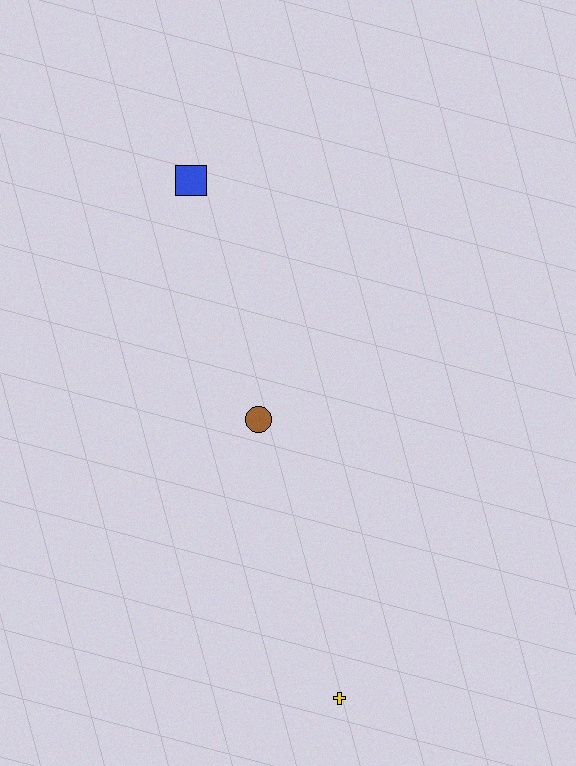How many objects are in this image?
There are 3 objects.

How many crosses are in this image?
There is 1 cross.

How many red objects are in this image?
There are no red objects.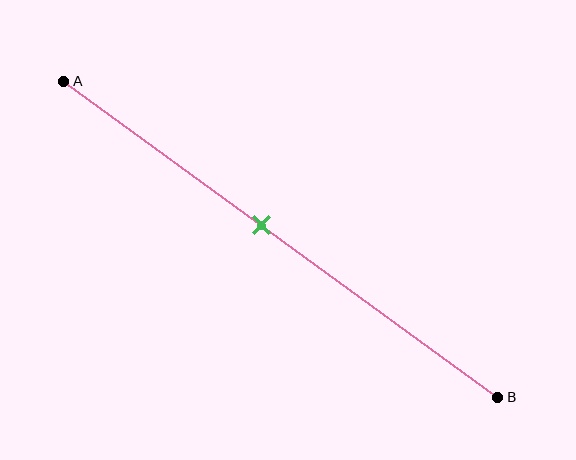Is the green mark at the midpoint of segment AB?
No, the mark is at about 45% from A, not at the 50% midpoint.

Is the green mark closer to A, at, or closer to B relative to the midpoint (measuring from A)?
The green mark is closer to point A than the midpoint of segment AB.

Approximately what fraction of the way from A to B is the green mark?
The green mark is approximately 45% of the way from A to B.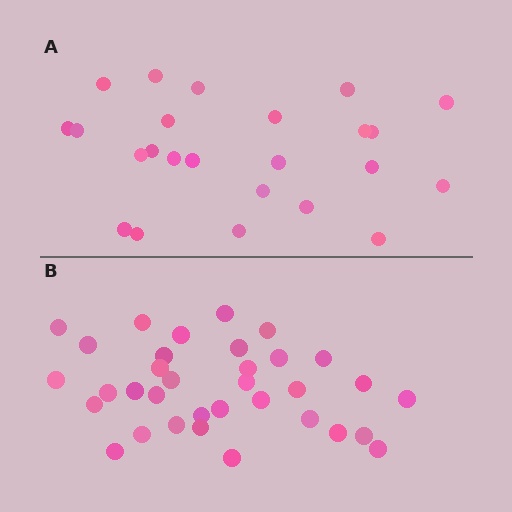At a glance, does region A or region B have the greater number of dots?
Region B (the bottom region) has more dots.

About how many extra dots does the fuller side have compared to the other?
Region B has roughly 10 or so more dots than region A.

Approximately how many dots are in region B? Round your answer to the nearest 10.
About 30 dots. (The exact count is 34, which rounds to 30.)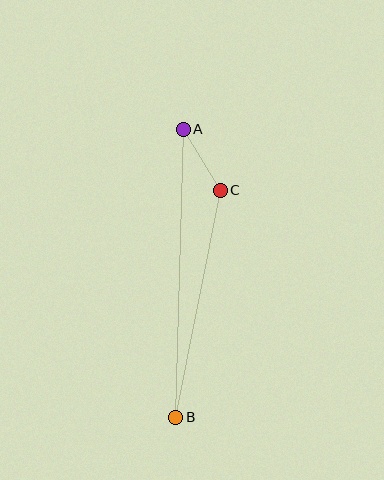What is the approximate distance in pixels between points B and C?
The distance between B and C is approximately 231 pixels.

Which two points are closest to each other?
Points A and C are closest to each other.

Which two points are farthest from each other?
Points A and B are farthest from each other.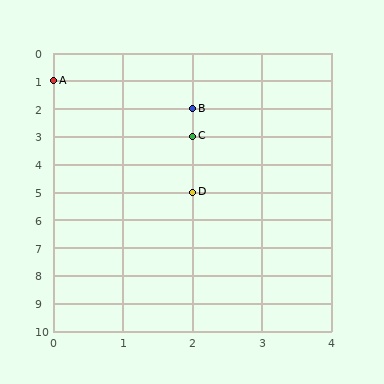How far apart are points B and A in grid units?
Points B and A are 2 columns and 1 row apart (about 2.2 grid units diagonally).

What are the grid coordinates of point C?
Point C is at grid coordinates (2, 3).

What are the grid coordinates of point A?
Point A is at grid coordinates (0, 1).